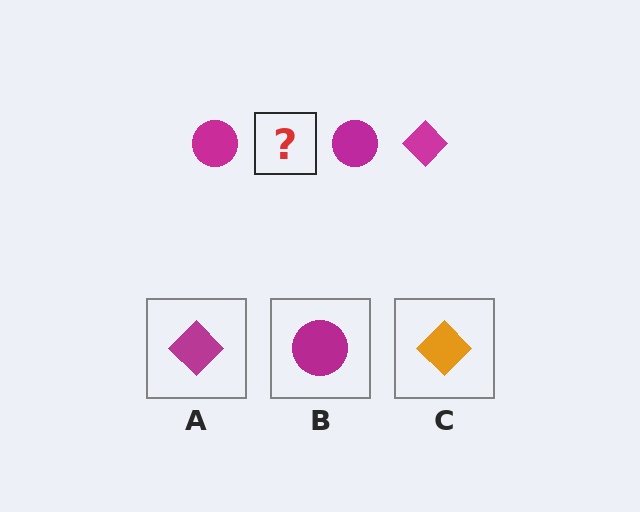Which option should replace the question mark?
Option A.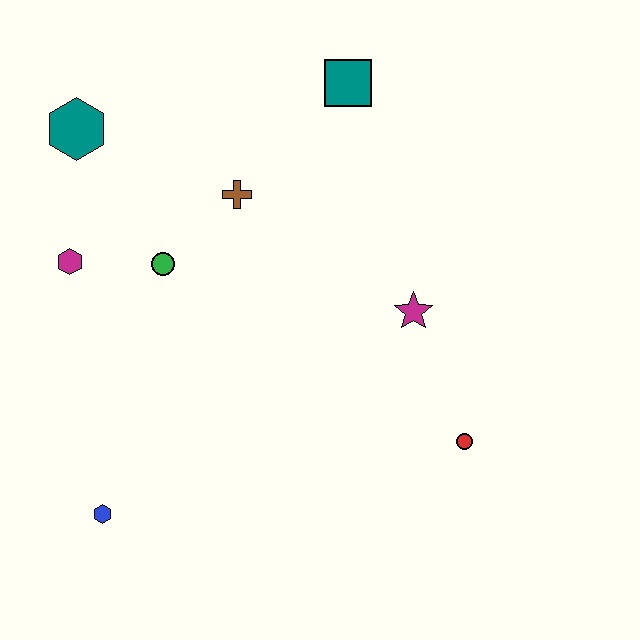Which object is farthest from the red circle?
The teal hexagon is farthest from the red circle.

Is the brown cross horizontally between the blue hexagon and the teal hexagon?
No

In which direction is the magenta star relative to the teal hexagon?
The magenta star is to the right of the teal hexagon.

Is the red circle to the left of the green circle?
No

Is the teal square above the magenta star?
Yes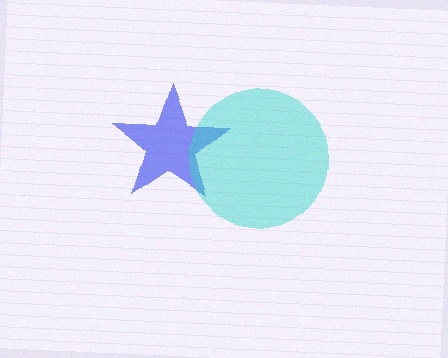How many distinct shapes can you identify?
There are 2 distinct shapes: a blue star, a cyan circle.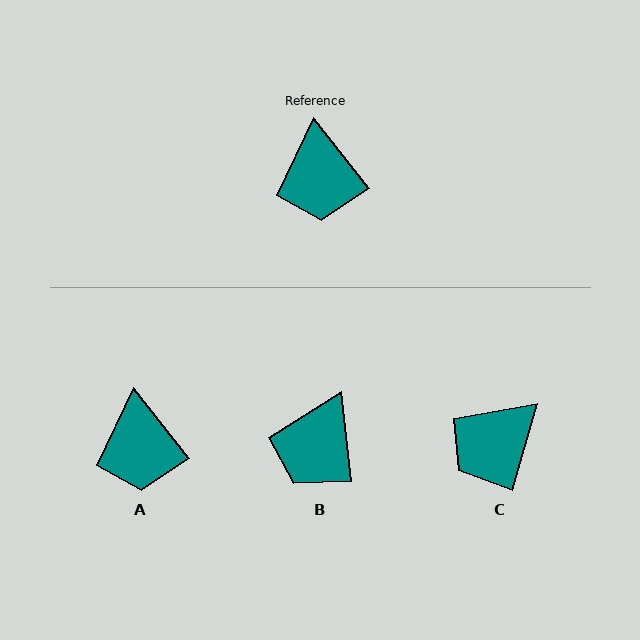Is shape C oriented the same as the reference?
No, it is off by about 55 degrees.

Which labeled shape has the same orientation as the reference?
A.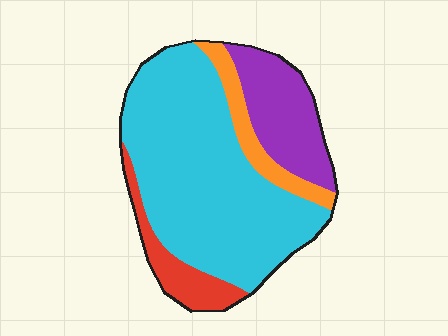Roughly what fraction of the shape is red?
Red covers around 10% of the shape.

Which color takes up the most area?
Cyan, at roughly 60%.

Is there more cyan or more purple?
Cyan.